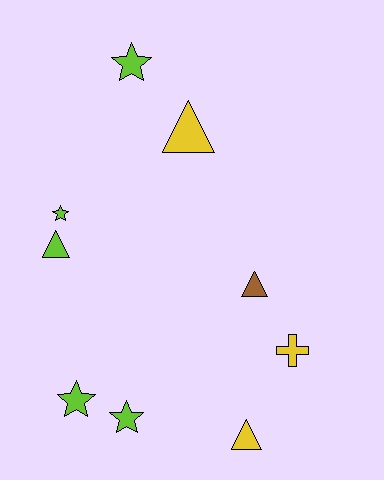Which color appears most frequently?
Lime, with 5 objects.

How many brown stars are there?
There are no brown stars.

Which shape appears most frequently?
Star, with 4 objects.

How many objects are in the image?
There are 9 objects.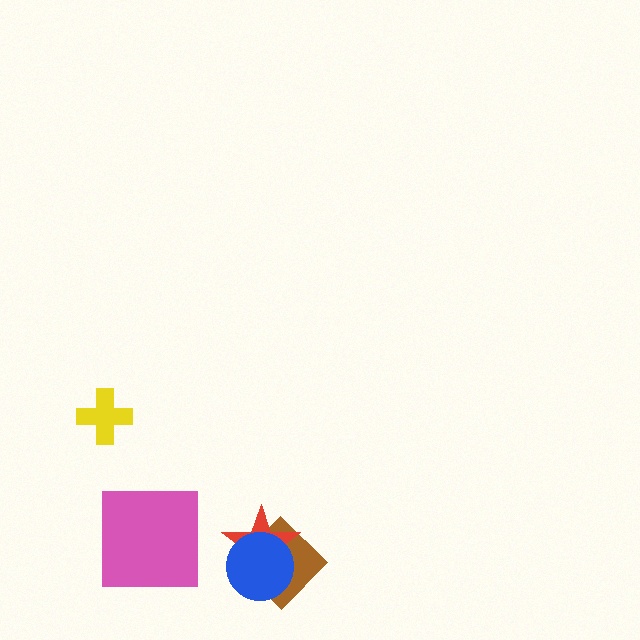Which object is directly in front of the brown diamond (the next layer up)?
The red star is directly in front of the brown diamond.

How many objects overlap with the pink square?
0 objects overlap with the pink square.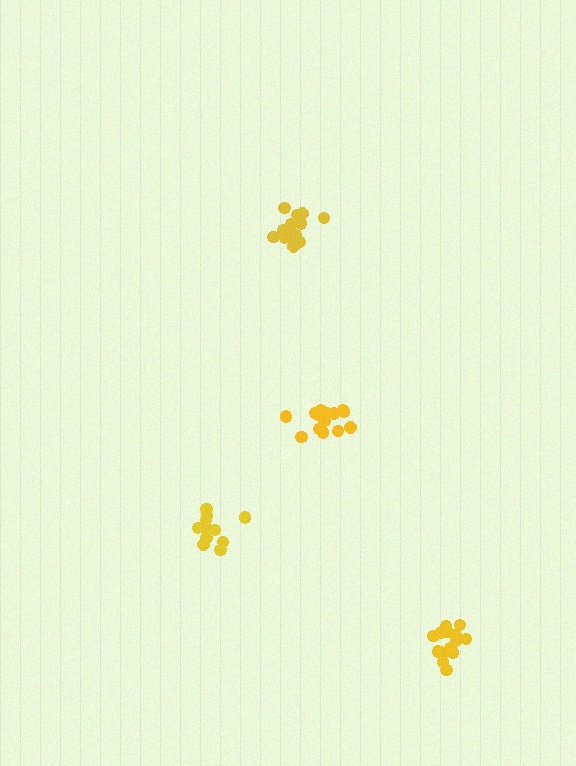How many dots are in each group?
Group 1: 11 dots, Group 2: 15 dots, Group 3: 15 dots, Group 4: 15 dots (56 total).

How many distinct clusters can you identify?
There are 4 distinct clusters.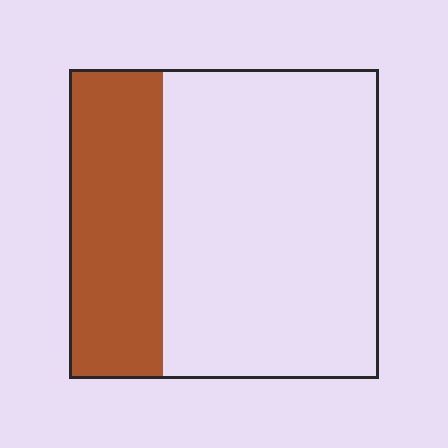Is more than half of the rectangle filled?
No.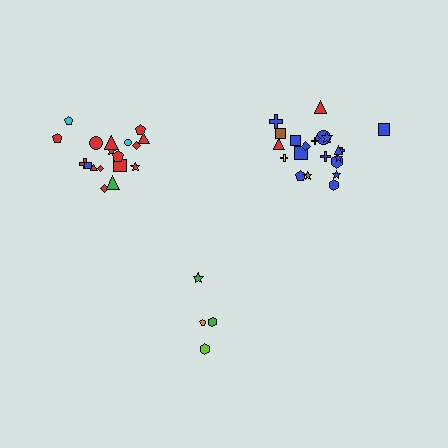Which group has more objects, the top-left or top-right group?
The top-right group.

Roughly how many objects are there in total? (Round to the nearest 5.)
Roughly 45 objects in total.